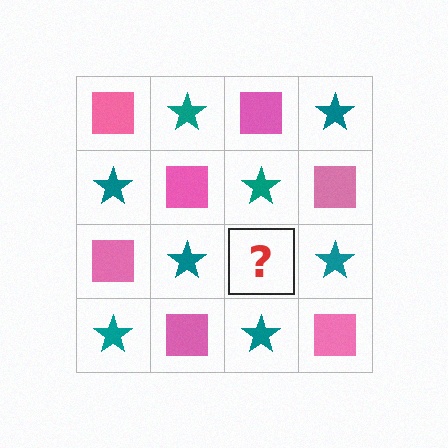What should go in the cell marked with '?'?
The missing cell should contain a pink square.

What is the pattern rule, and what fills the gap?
The rule is that it alternates pink square and teal star in a checkerboard pattern. The gap should be filled with a pink square.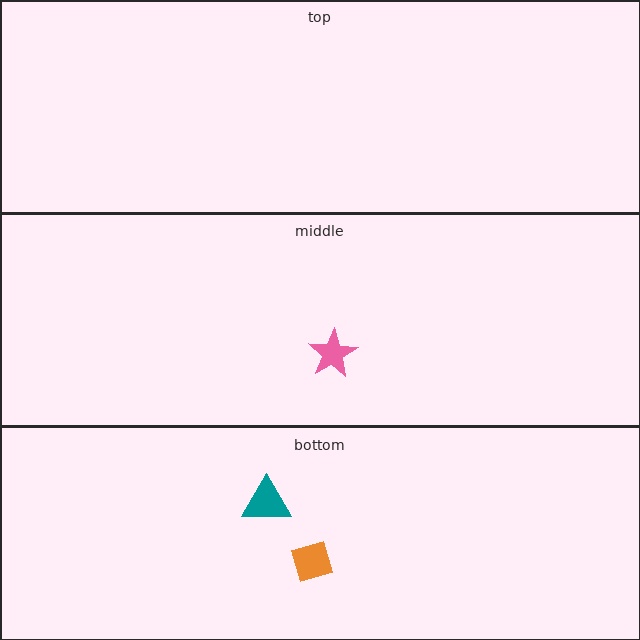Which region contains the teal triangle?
The bottom region.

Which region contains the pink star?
The middle region.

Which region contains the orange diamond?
The bottom region.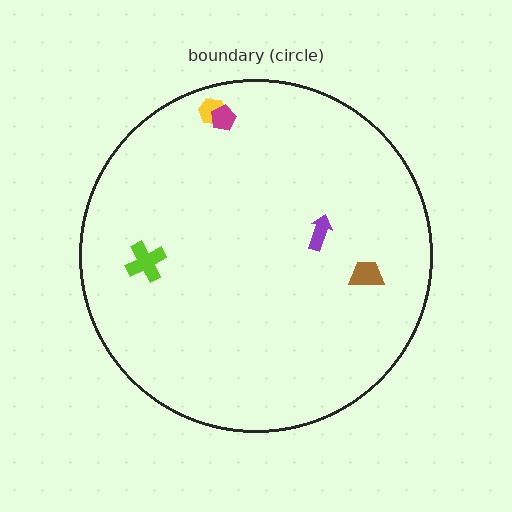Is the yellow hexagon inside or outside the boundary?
Inside.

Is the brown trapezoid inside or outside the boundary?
Inside.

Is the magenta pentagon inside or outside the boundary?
Inside.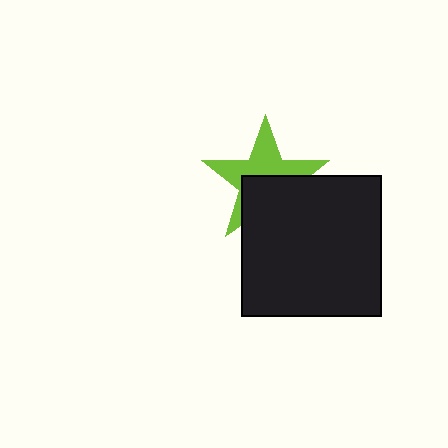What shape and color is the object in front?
The object in front is a black square.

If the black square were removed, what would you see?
You would see the complete lime star.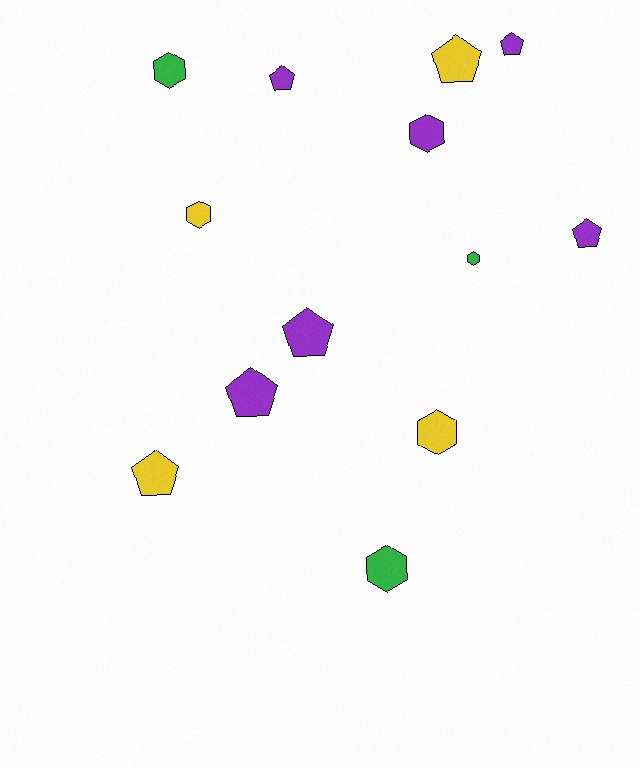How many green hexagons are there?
There are 3 green hexagons.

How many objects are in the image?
There are 13 objects.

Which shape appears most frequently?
Pentagon, with 7 objects.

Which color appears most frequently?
Purple, with 6 objects.